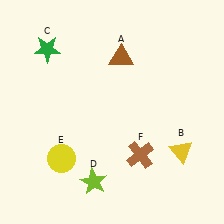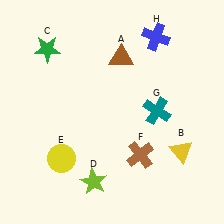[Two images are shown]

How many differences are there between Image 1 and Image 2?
There are 2 differences between the two images.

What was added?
A teal cross (G), a blue cross (H) were added in Image 2.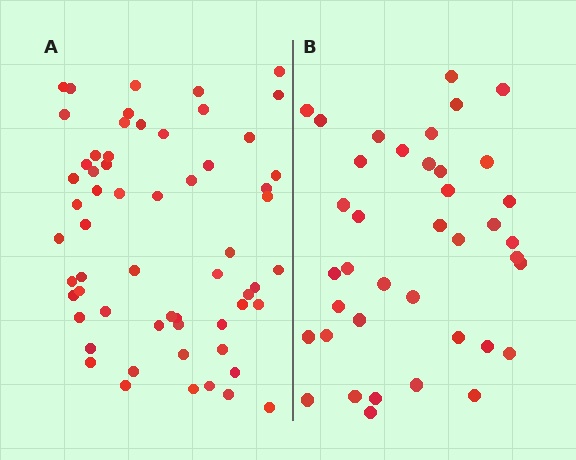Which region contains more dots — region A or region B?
Region A (the left region) has more dots.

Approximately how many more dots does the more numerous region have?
Region A has approximately 20 more dots than region B.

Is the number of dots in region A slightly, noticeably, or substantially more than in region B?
Region A has substantially more. The ratio is roughly 1.5 to 1.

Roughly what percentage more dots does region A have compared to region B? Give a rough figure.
About 55% more.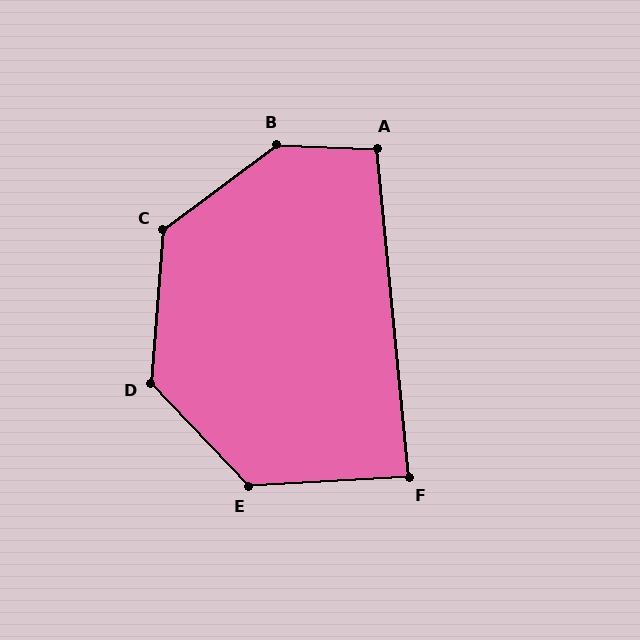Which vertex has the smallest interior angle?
F, at approximately 88 degrees.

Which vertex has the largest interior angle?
B, at approximately 141 degrees.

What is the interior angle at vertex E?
Approximately 130 degrees (obtuse).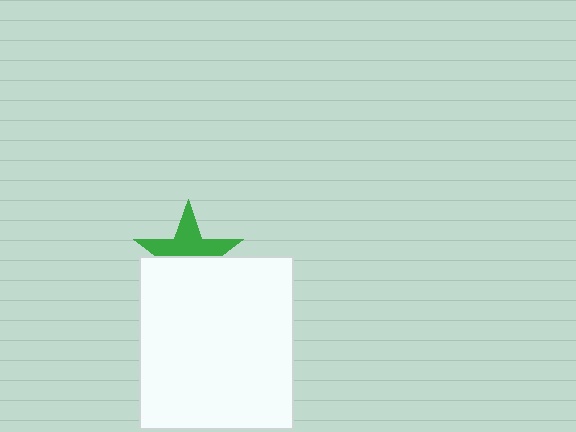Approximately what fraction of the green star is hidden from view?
Roughly 49% of the green star is hidden behind the white rectangle.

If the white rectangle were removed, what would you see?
You would see the complete green star.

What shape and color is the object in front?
The object in front is a white rectangle.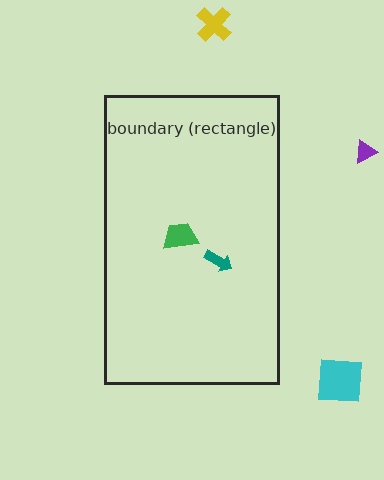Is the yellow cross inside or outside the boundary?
Outside.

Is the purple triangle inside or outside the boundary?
Outside.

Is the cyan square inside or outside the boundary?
Outside.